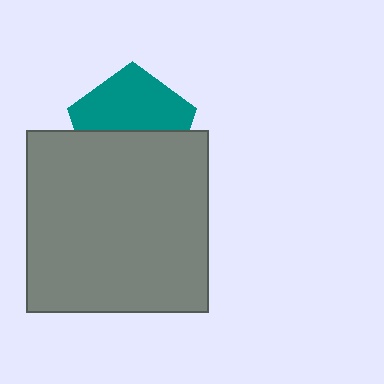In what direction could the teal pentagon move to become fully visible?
The teal pentagon could move up. That would shift it out from behind the gray square entirely.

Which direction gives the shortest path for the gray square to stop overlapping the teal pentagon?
Moving down gives the shortest separation.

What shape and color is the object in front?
The object in front is a gray square.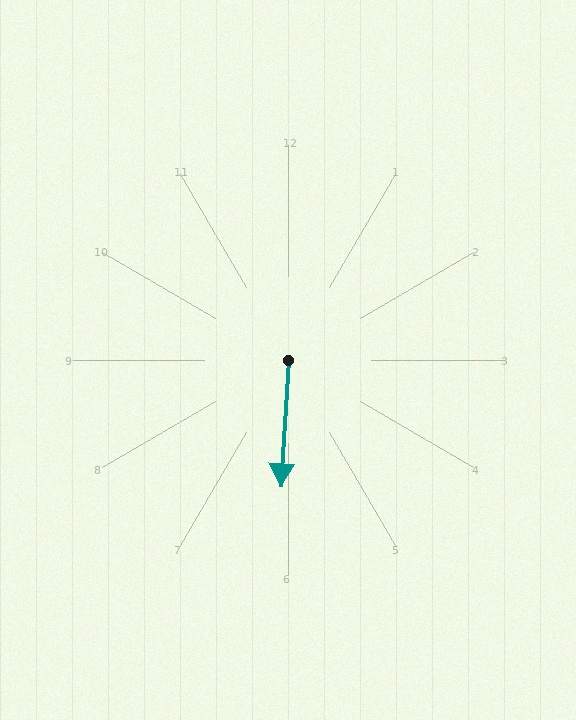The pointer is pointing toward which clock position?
Roughly 6 o'clock.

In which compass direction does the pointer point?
South.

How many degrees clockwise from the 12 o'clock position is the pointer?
Approximately 184 degrees.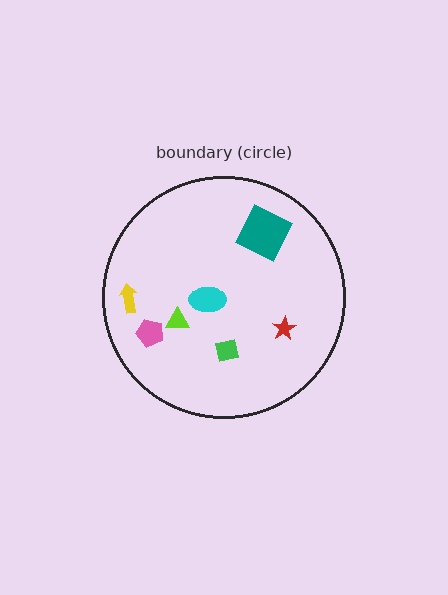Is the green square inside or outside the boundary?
Inside.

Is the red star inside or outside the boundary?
Inside.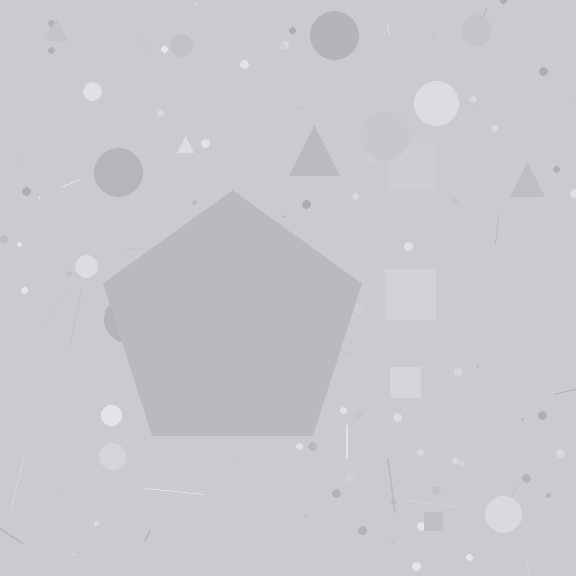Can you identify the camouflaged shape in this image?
The camouflaged shape is a pentagon.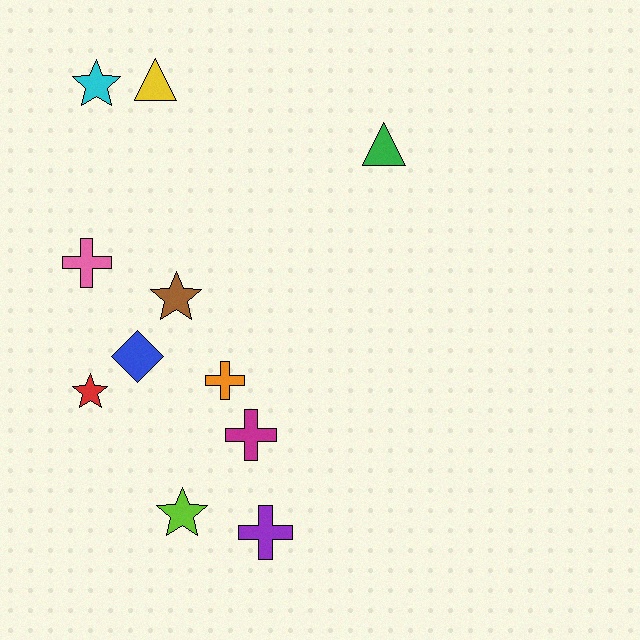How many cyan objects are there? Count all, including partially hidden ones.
There is 1 cyan object.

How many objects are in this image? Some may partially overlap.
There are 11 objects.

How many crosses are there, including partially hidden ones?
There are 4 crosses.